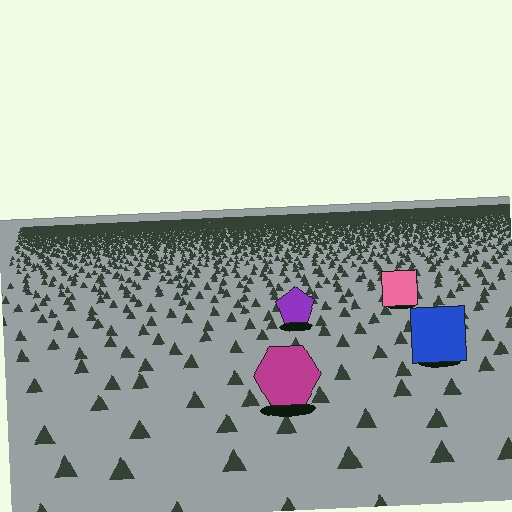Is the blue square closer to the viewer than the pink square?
Yes. The blue square is closer — you can tell from the texture gradient: the ground texture is coarser near it.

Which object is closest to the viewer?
The magenta hexagon is closest. The texture marks near it are larger and more spread out.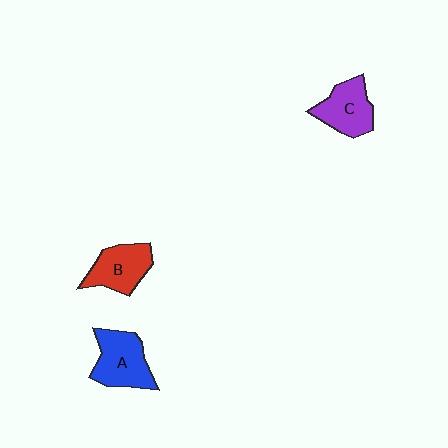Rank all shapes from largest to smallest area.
From largest to smallest: A (blue), B (red), C (purple).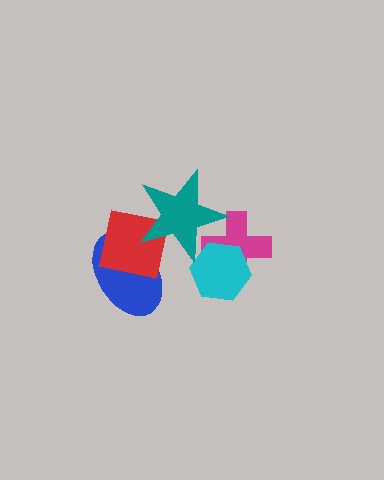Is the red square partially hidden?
Yes, it is partially covered by another shape.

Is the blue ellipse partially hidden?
Yes, it is partially covered by another shape.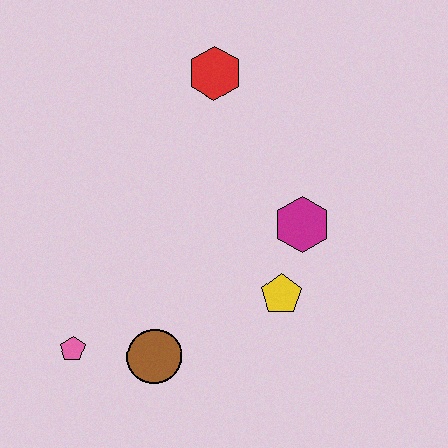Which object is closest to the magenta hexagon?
The yellow pentagon is closest to the magenta hexagon.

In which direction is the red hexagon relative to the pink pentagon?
The red hexagon is above the pink pentagon.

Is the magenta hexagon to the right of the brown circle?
Yes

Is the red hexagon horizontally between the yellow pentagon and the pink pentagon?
Yes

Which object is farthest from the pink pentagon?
The red hexagon is farthest from the pink pentagon.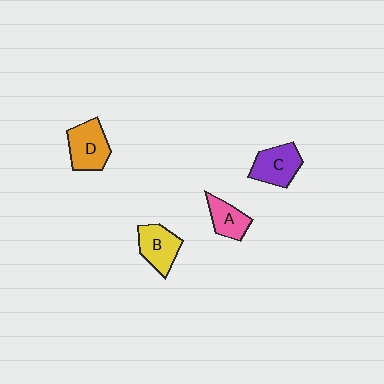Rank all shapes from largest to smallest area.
From largest to smallest: D (orange), C (purple), B (yellow), A (pink).